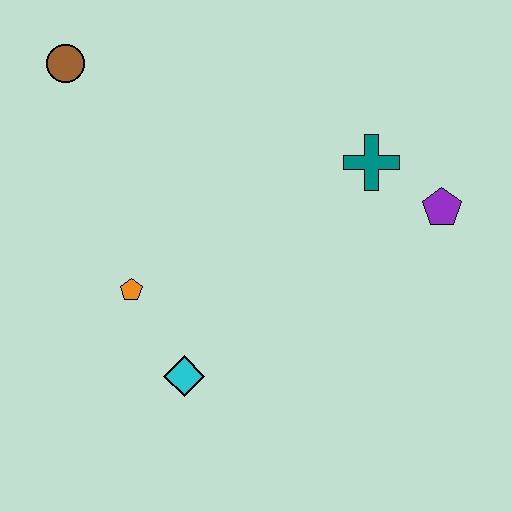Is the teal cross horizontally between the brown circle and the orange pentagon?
No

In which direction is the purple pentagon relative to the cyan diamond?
The purple pentagon is to the right of the cyan diamond.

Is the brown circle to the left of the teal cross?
Yes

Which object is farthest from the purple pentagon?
The brown circle is farthest from the purple pentagon.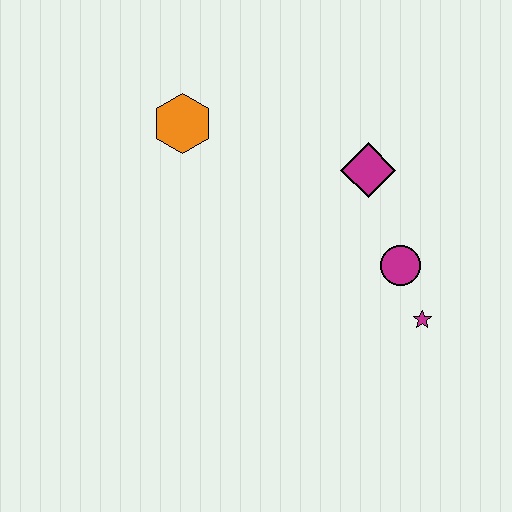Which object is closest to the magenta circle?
The magenta star is closest to the magenta circle.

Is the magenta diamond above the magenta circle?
Yes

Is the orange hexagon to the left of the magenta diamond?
Yes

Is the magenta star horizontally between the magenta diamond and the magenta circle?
No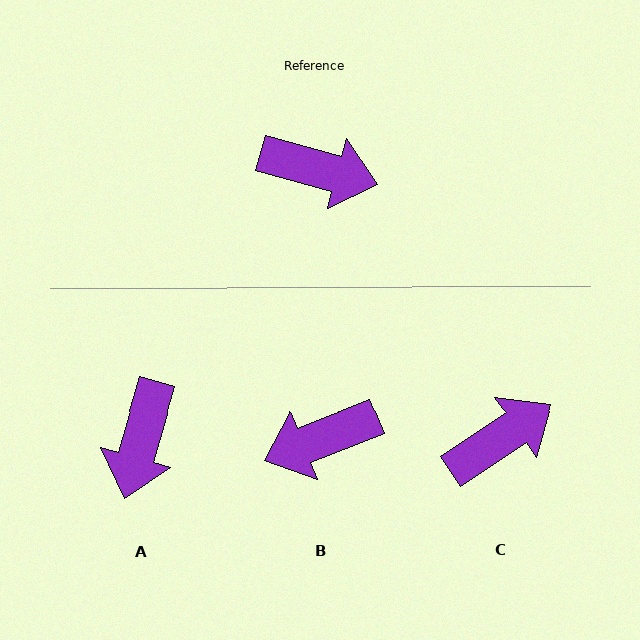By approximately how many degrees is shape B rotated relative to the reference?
Approximately 143 degrees clockwise.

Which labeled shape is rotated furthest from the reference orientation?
B, about 143 degrees away.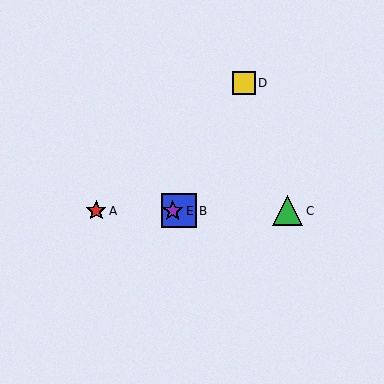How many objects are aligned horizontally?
4 objects (A, B, C, E) are aligned horizontally.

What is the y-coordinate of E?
Object E is at y≈211.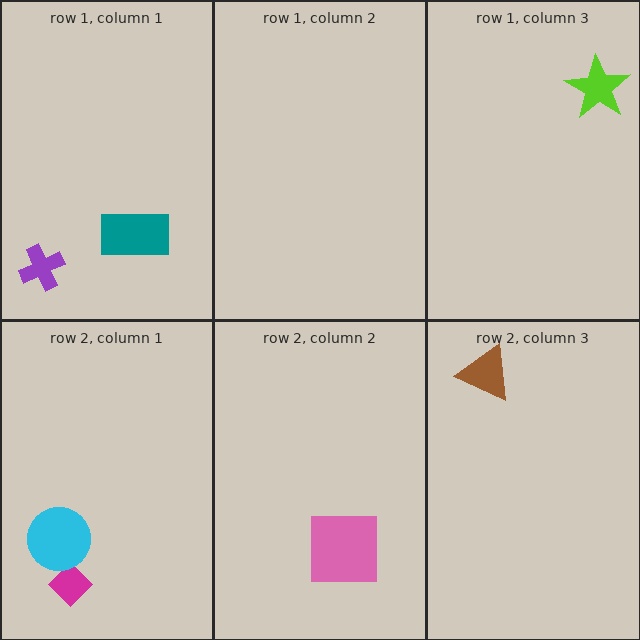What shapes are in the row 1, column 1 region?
The teal rectangle, the purple cross.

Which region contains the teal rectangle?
The row 1, column 1 region.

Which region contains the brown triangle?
The row 2, column 3 region.